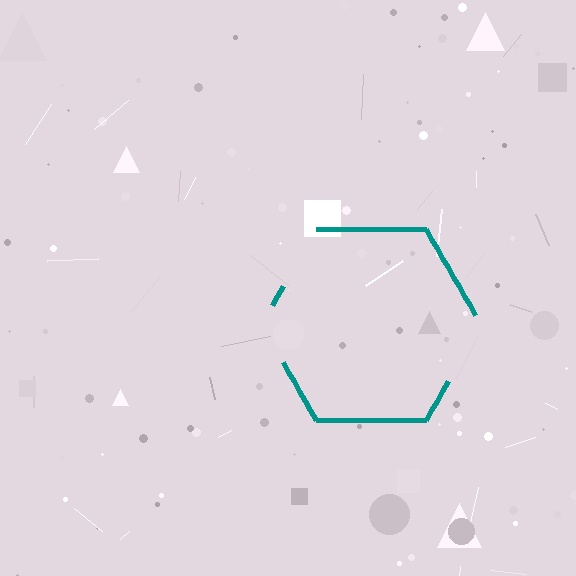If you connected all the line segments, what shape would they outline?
They would outline a hexagon.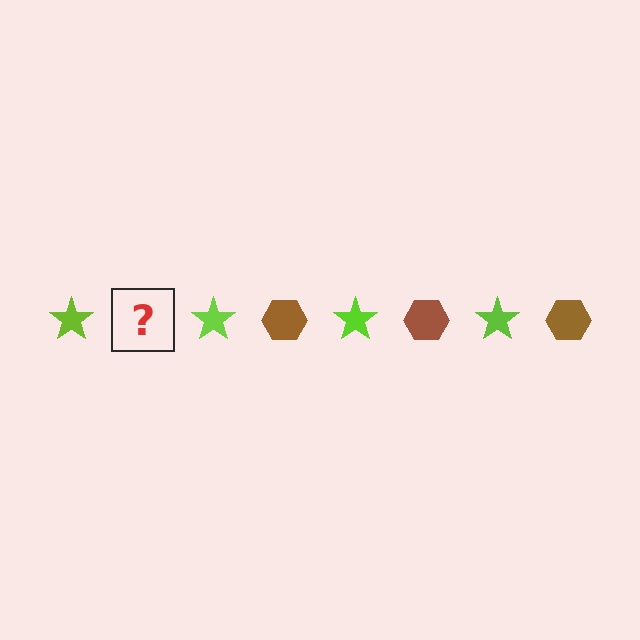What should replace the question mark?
The question mark should be replaced with a brown hexagon.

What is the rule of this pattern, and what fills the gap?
The rule is that the pattern alternates between lime star and brown hexagon. The gap should be filled with a brown hexagon.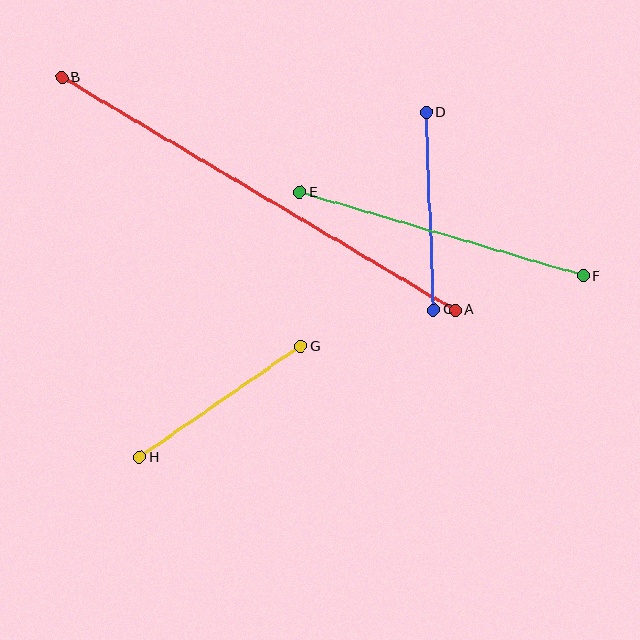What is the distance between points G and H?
The distance is approximately 195 pixels.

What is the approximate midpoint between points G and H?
The midpoint is at approximately (220, 402) pixels.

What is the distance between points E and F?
The distance is approximately 295 pixels.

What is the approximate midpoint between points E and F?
The midpoint is at approximately (441, 234) pixels.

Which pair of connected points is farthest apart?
Points A and B are farthest apart.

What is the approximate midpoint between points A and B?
The midpoint is at approximately (258, 194) pixels.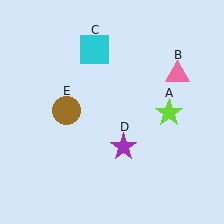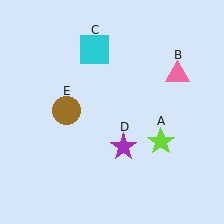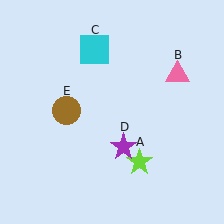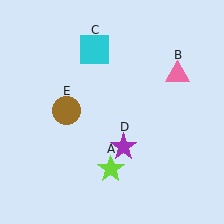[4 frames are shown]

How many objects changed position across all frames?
1 object changed position: lime star (object A).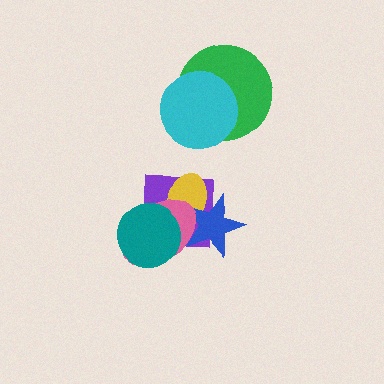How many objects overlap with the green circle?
1 object overlaps with the green circle.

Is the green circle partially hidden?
Yes, it is partially covered by another shape.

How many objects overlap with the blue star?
3 objects overlap with the blue star.